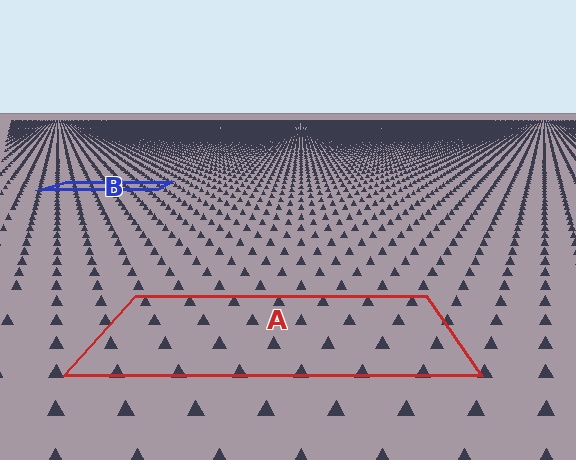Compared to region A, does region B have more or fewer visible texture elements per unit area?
Region B has more texture elements per unit area — they are packed more densely because it is farther away.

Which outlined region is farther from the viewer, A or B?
Region B is farther from the viewer — the texture elements inside it appear smaller and more densely packed.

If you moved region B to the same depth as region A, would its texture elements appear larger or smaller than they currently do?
They would appear larger. At a closer depth, the same texture elements are projected at a bigger on-screen size.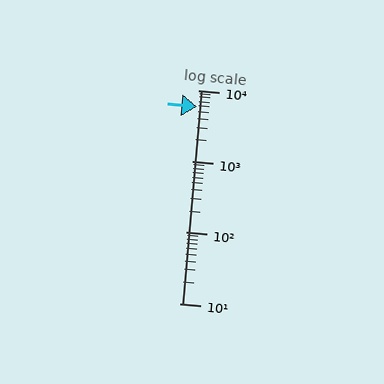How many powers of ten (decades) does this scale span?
The scale spans 3 decades, from 10 to 10000.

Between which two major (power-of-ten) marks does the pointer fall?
The pointer is between 1000 and 10000.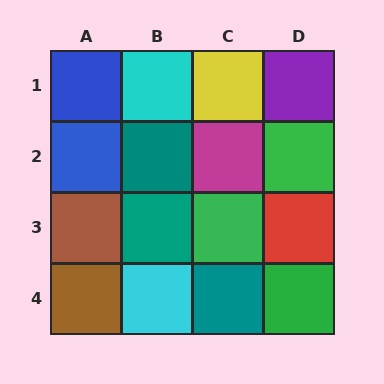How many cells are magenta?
1 cell is magenta.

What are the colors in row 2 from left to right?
Blue, teal, magenta, green.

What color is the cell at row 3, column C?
Green.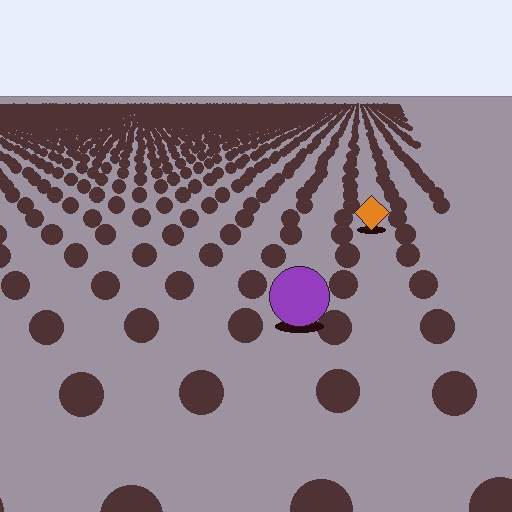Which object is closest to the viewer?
The purple circle is closest. The texture marks near it are larger and more spread out.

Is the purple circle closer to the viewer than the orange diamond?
Yes. The purple circle is closer — you can tell from the texture gradient: the ground texture is coarser near it.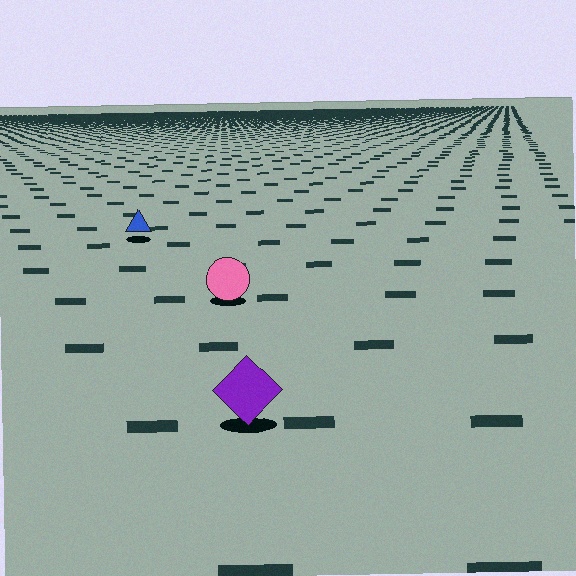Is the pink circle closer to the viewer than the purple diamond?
No. The purple diamond is closer — you can tell from the texture gradient: the ground texture is coarser near it.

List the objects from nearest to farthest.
From nearest to farthest: the purple diamond, the pink circle, the blue triangle.